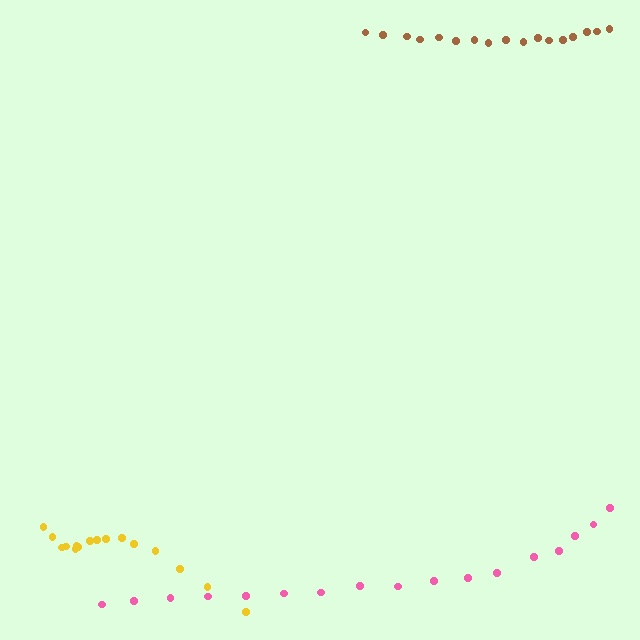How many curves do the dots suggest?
There are 3 distinct paths.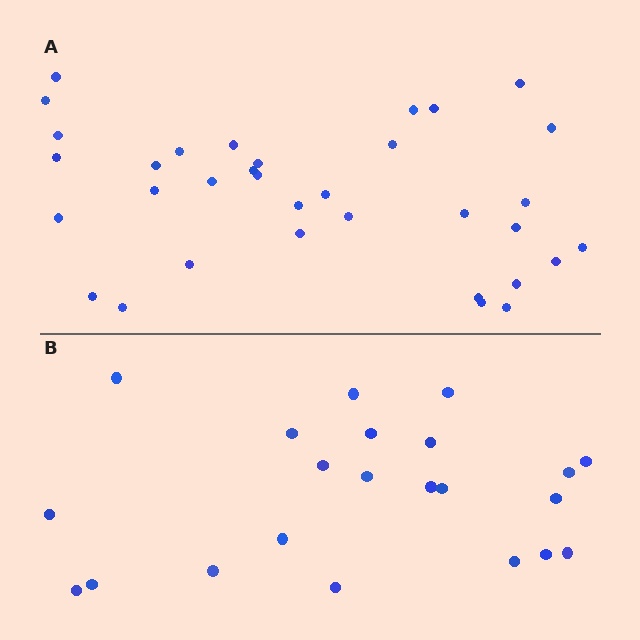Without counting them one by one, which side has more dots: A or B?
Region A (the top region) has more dots.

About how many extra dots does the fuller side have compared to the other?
Region A has roughly 12 or so more dots than region B.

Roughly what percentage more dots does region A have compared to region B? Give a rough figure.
About 55% more.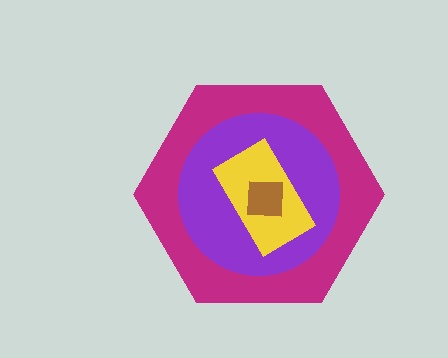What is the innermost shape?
The brown square.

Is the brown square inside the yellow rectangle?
Yes.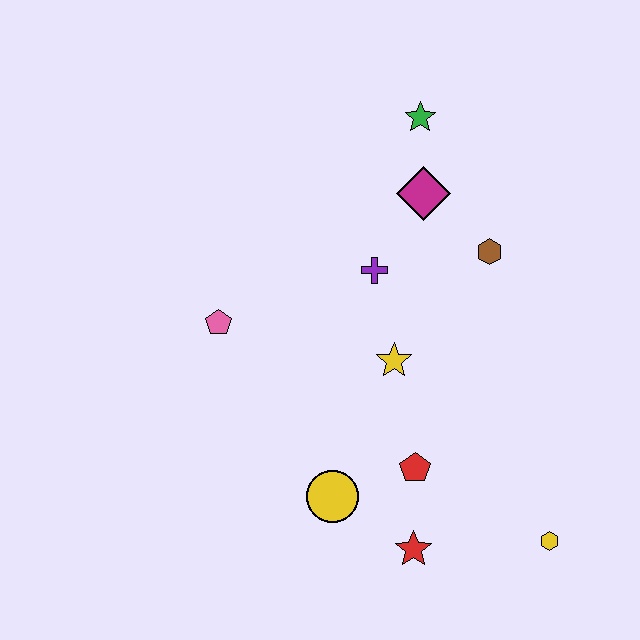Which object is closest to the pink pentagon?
The purple cross is closest to the pink pentagon.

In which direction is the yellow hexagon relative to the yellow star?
The yellow hexagon is below the yellow star.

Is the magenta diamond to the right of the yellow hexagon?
No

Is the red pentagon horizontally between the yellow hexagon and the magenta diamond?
No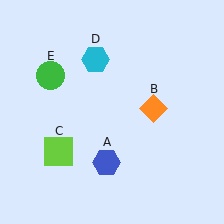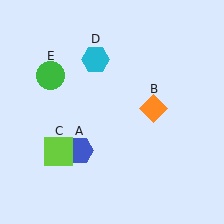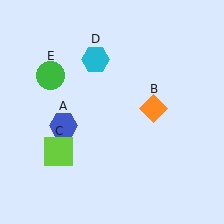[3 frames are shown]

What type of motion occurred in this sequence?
The blue hexagon (object A) rotated clockwise around the center of the scene.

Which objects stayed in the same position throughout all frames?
Orange diamond (object B) and lime square (object C) and cyan hexagon (object D) and green circle (object E) remained stationary.